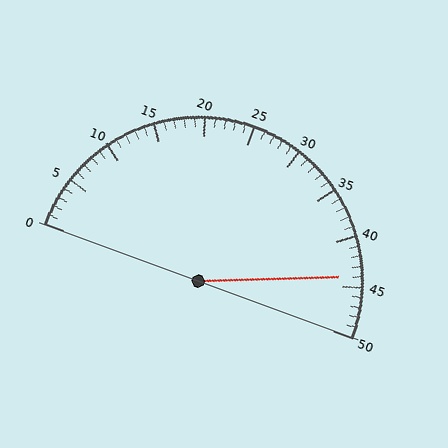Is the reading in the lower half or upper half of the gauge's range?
The reading is in the upper half of the range (0 to 50).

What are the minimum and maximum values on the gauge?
The gauge ranges from 0 to 50.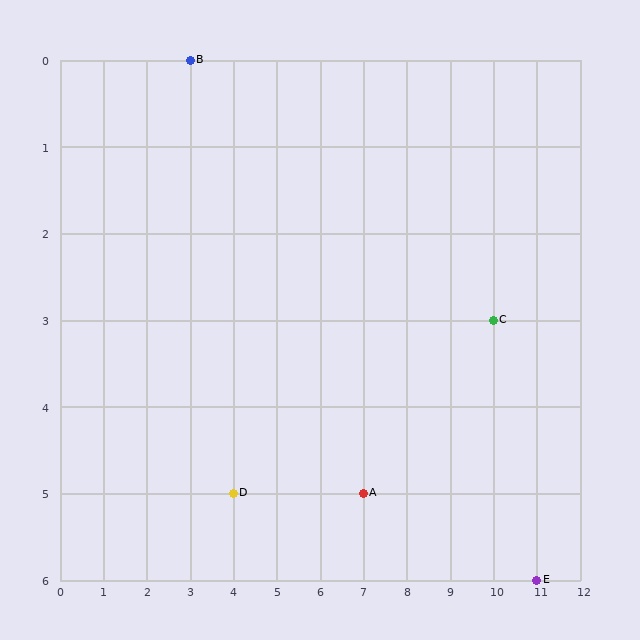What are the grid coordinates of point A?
Point A is at grid coordinates (7, 5).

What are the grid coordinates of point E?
Point E is at grid coordinates (11, 6).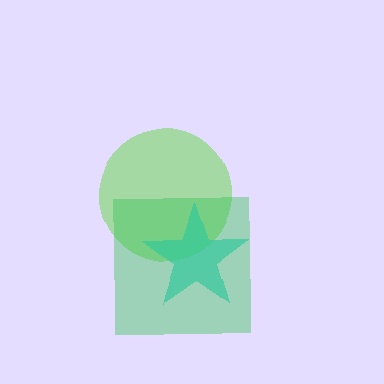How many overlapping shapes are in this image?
There are 3 overlapping shapes in the image.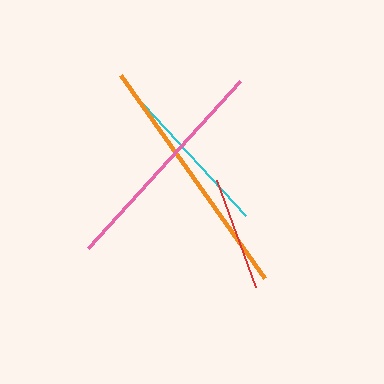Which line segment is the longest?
The orange line is the longest at approximately 249 pixels.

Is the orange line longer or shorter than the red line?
The orange line is longer than the red line.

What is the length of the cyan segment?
The cyan segment is approximately 153 pixels long.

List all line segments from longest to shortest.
From longest to shortest: orange, pink, cyan, red.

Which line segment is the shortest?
The red line is the shortest at approximately 113 pixels.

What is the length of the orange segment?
The orange segment is approximately 249 pixels long.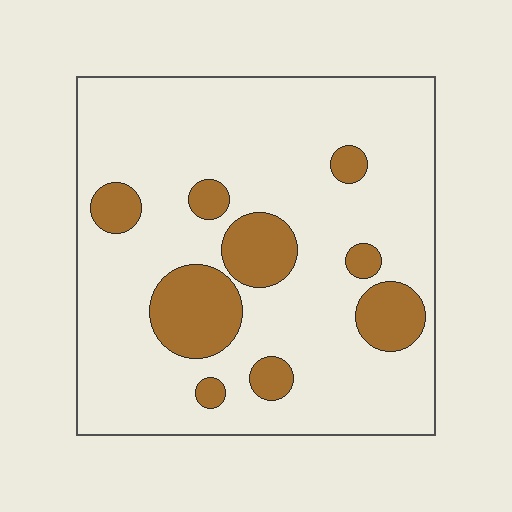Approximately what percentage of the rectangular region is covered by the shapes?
Approximately 20%.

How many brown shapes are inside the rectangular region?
9.